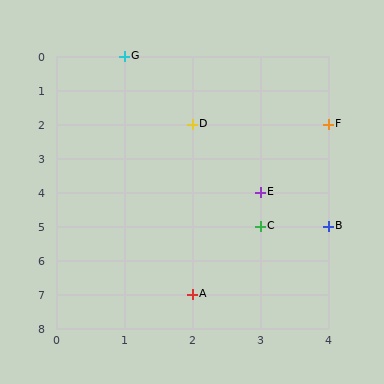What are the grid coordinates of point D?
Point D is at grid coordinates (2, 2).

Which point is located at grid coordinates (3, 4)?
Point E is at (3, 4).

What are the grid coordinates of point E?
Point E is at grid coordinates (3, 4).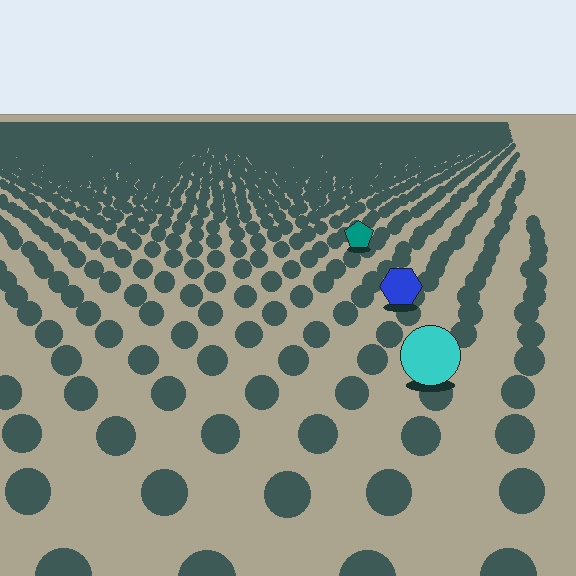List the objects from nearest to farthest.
From nearest to farthest: the cyan circle, the blue hexagon, the teal pentagon.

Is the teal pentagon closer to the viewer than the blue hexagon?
No. The blue hexagon is closer — you can tell from the texture gradient: the ground texture is coarser near it.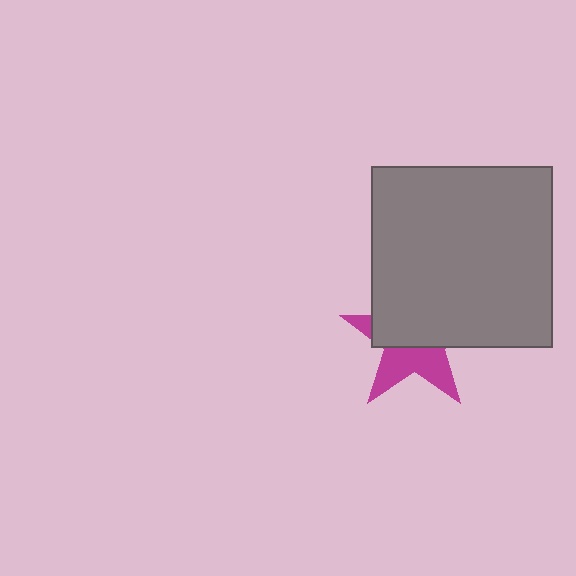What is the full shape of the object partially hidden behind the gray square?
The partially hidden object is a magenta star.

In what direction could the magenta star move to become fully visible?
The magenta star could move down. That would shift it out from behind the gray square entirely.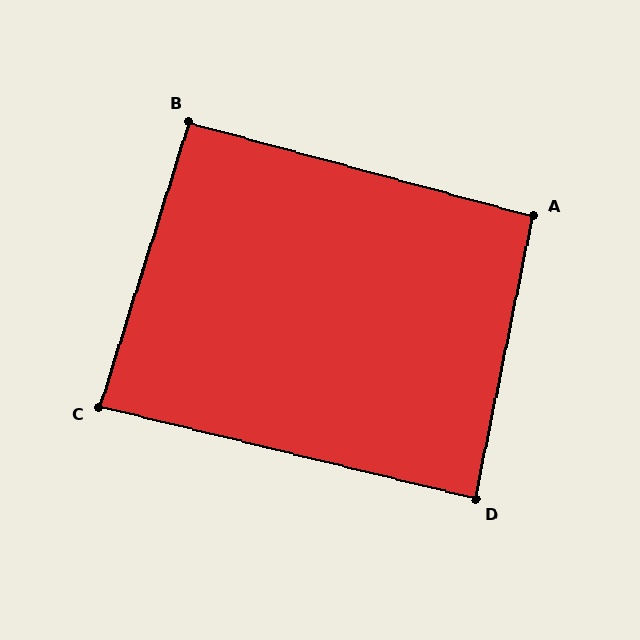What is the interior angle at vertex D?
Approximately 88 degrees (approximately right).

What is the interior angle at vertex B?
Approximately 92 degrees (approximately right).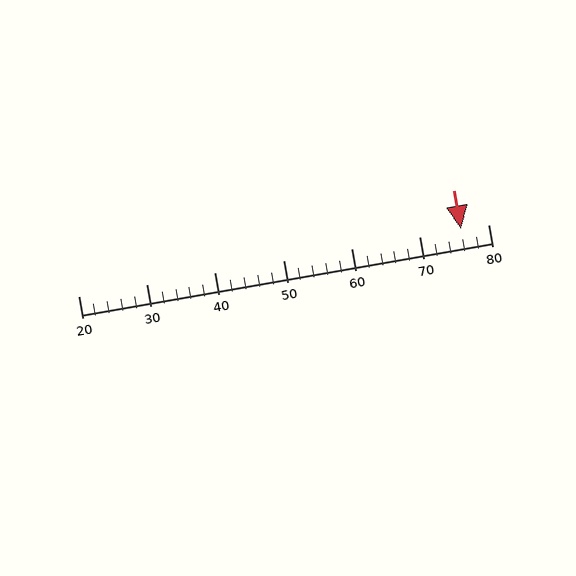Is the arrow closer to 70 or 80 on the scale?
The arrow is closer to 80.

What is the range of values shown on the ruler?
The ruler shows values from 20 to 80.